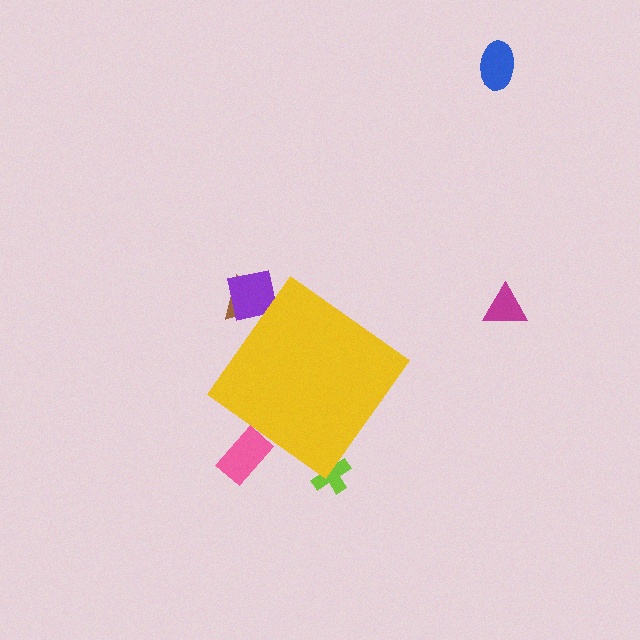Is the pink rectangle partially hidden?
Yes, the pink rectangle is partially hidden behind the yellow diamond.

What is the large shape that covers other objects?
A yellow diamond.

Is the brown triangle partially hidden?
Yes, the brown triangle is partially hidden behind the yellow diamond.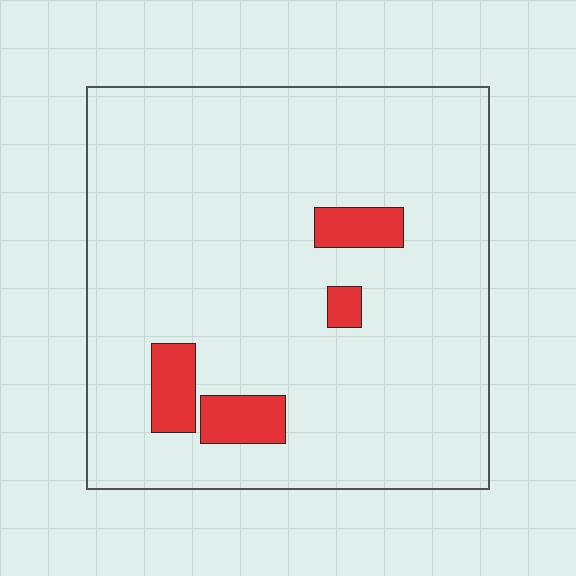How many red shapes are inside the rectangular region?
4.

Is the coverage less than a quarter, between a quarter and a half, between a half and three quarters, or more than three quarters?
Less than a quarter.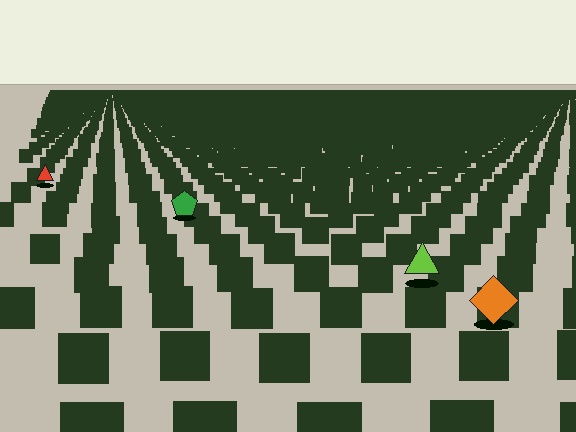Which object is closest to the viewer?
The orange diamond is closest. The texture marks near it are larger and more spread out.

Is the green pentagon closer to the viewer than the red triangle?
Yes. The green pentagon is closer — you can tell from the texture gradient: the ground texture is coarser near it.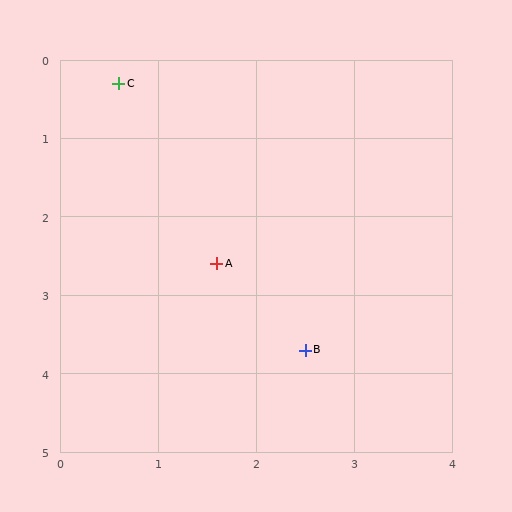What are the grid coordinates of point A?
Point A is at approximately (1.6, 2.6).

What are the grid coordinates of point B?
Point B is at approximately (2.5, 3.7).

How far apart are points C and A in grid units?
Points C and A are about 2.5 grid units apart.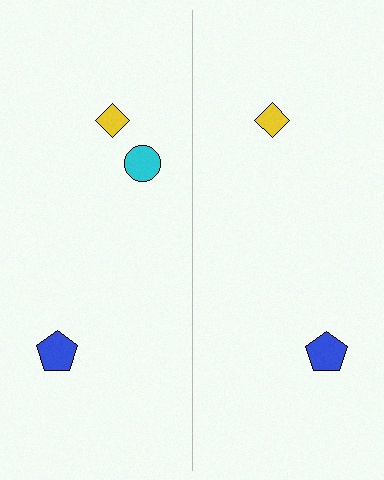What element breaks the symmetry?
A cyan circle is missing from the right side.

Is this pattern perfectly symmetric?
No, the pattern is not perfectly symmetric. A cyan circle is missing from the right side.